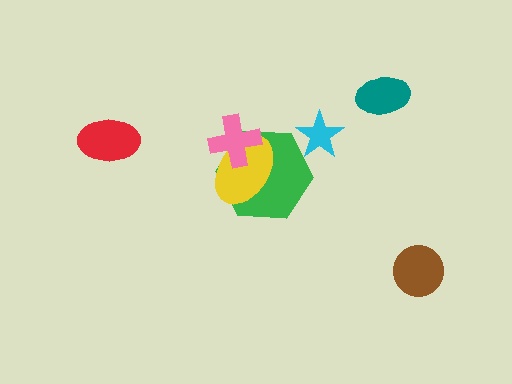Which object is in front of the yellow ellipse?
The pink cross is in front of the yellow ellipse.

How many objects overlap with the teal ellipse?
0 objects overlap with the teal ellipse.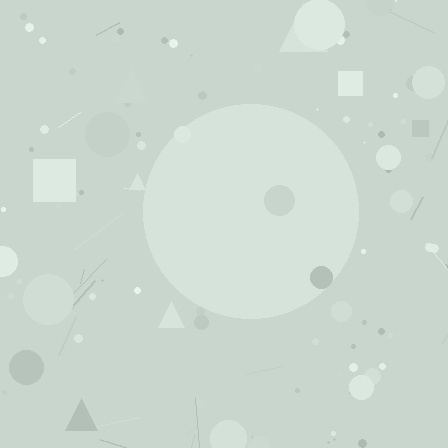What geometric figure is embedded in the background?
A circle is embedded in the background.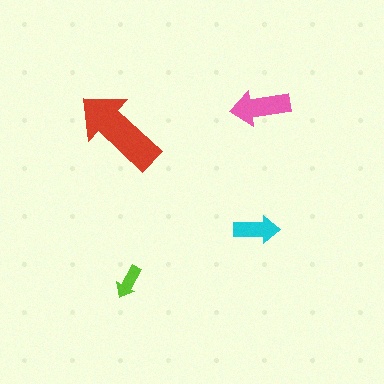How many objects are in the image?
There are 4 objects in the image.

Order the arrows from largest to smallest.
the red one, the pink one, the cyan one, the lime one.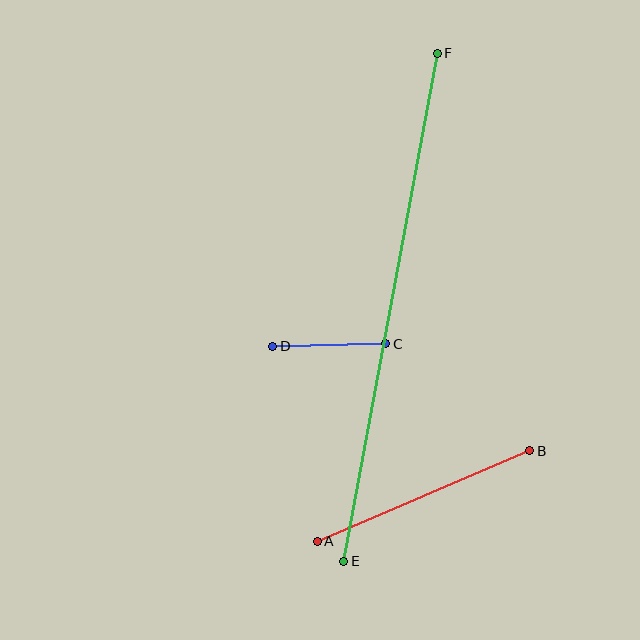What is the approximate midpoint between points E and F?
The midpoint is at approximately (390, 307) pixels.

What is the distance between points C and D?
The distance is approximately 113 pixels.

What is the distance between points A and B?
The distance is approximately 231 pixels.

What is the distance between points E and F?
The distance is approximately 517 pixels.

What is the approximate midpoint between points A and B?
The midpoint is at approximately (424, 496) pixels.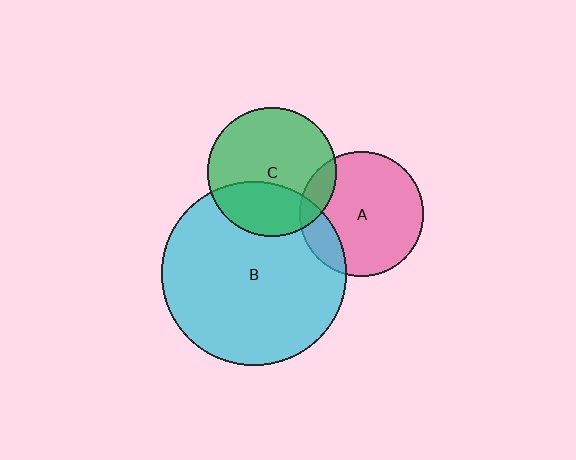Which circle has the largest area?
Circle B (cyan).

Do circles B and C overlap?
Yes.